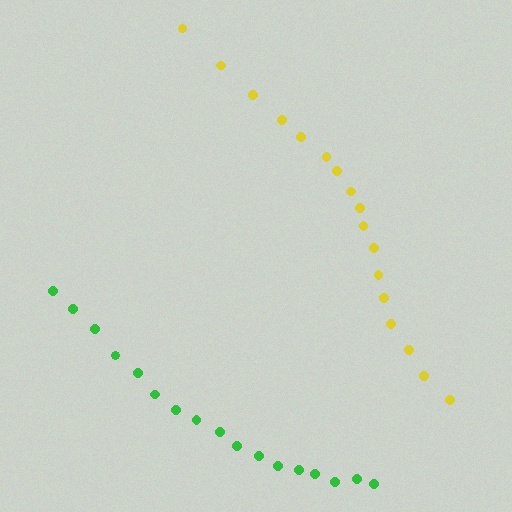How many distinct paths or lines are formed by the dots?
There are 2 distinct paths.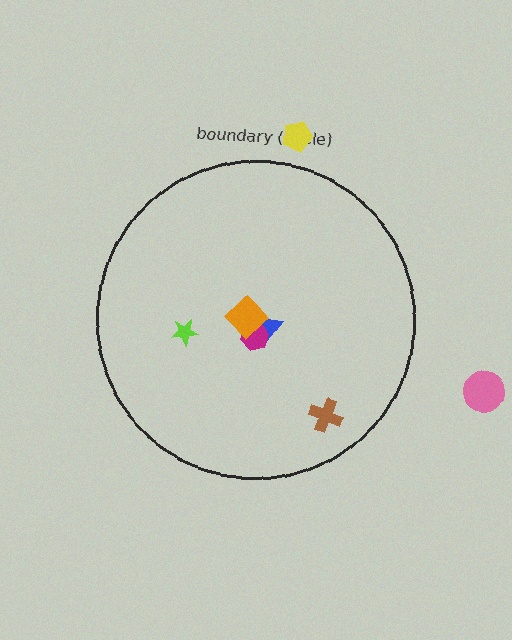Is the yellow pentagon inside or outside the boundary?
Outside.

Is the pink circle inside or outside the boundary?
Outside.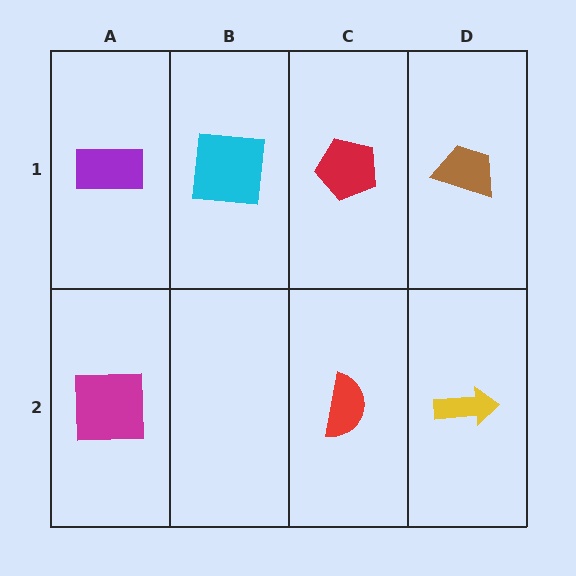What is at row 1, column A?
A purple rectangle.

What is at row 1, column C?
A red pentagon.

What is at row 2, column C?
A red semicircle.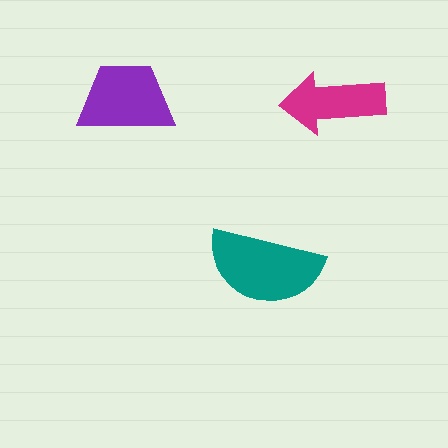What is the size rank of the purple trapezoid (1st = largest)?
2nd.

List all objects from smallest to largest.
The magenta arrow, the purple trapezoid, the teal semicircle.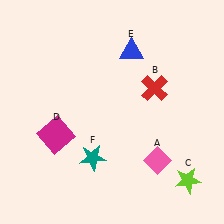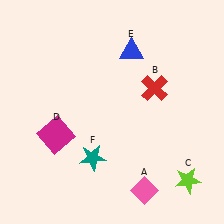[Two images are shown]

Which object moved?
The pink diamond (A) moved down.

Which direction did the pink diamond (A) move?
The pink diamond (A) moved down.